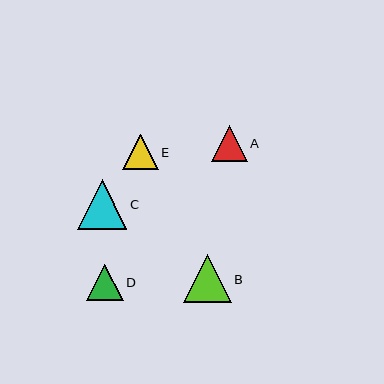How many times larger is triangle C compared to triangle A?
Triangle C is approximately 1.4 times the size of triangle A.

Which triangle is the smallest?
Triangle E is the smallest with a size of approximately 35 pixels.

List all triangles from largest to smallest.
From largest to smallest: C, B, D, A, E.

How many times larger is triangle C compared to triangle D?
Triangle C is approximately 1.4 times the size of triangle D.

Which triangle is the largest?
Triangle C is the largest with a size of approximately 49 pixels.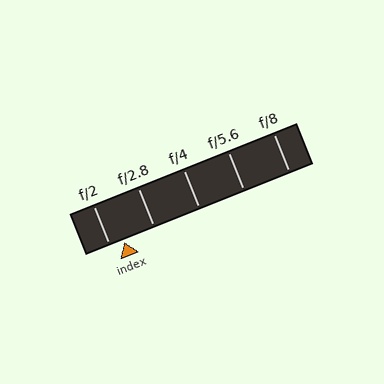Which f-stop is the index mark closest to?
The index mark is closest to f/2.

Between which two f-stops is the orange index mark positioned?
The index mark is between f/2 and f/2.8.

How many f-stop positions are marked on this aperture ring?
There are 5 f-stop positions marked.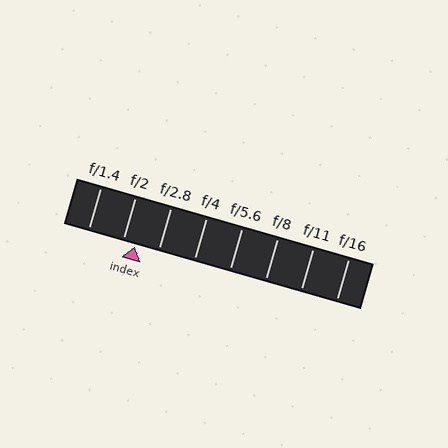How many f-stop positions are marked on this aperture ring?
There are 8 f-stop positions marked.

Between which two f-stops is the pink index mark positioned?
The index mark is between f/2 and f/2.8.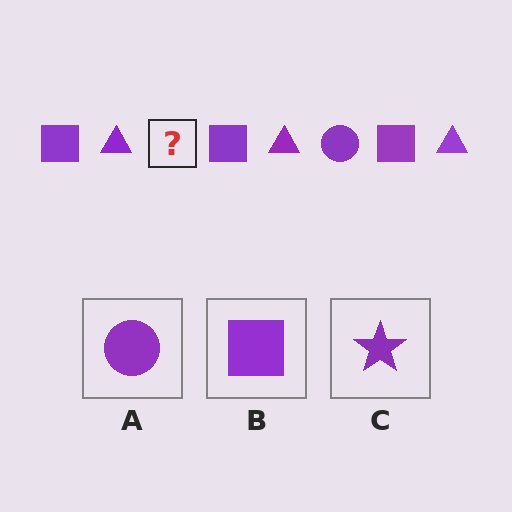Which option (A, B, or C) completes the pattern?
A.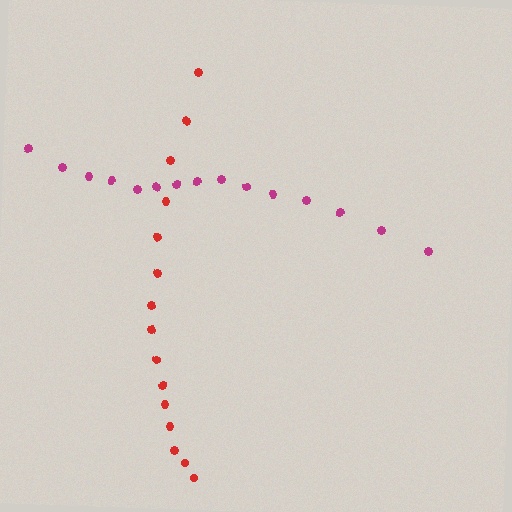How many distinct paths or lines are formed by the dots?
There are 2 distinct paths.